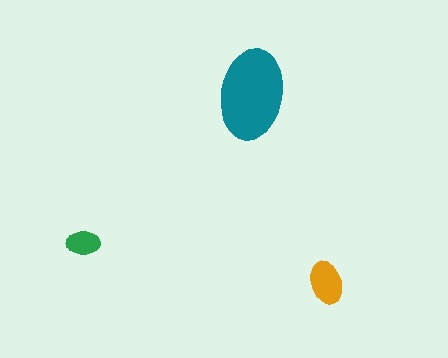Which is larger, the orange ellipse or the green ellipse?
The orange one.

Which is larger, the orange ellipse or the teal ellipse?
The teal one.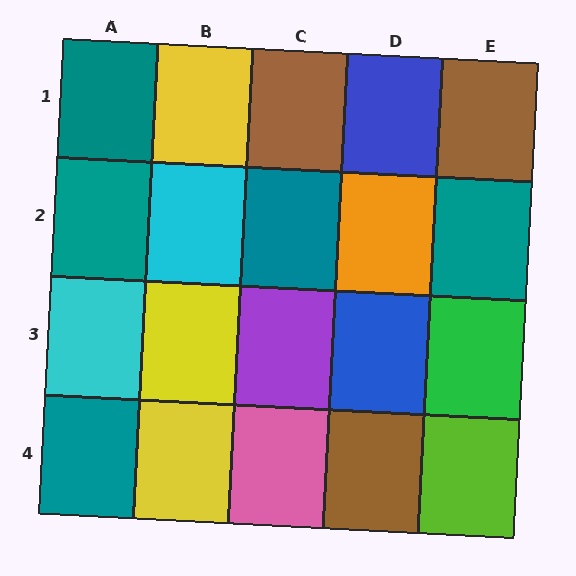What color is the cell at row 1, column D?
Blue.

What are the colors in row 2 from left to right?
Teal, cyan, teal, orange, teal.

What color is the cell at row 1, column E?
Brown.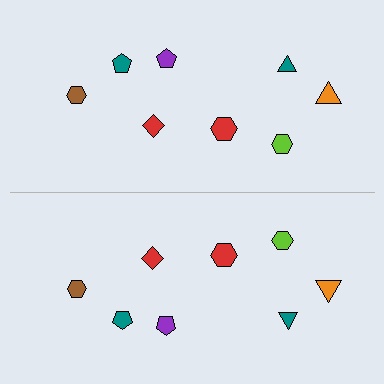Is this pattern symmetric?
Yes, this pattern has bilateral (reflection) symmetry.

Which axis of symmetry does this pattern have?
The pattern has a horizontal axis of symmetry running through the center of the image.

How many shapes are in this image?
There are 16 shapes in this image.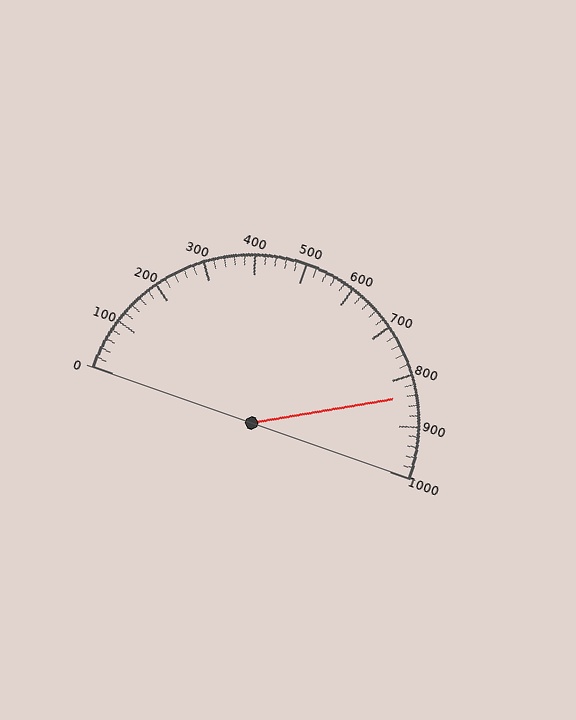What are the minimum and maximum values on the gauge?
The gauge ranges from 0 to 1000.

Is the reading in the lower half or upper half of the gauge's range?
The reading is in the upper half of the range (0 to 1000).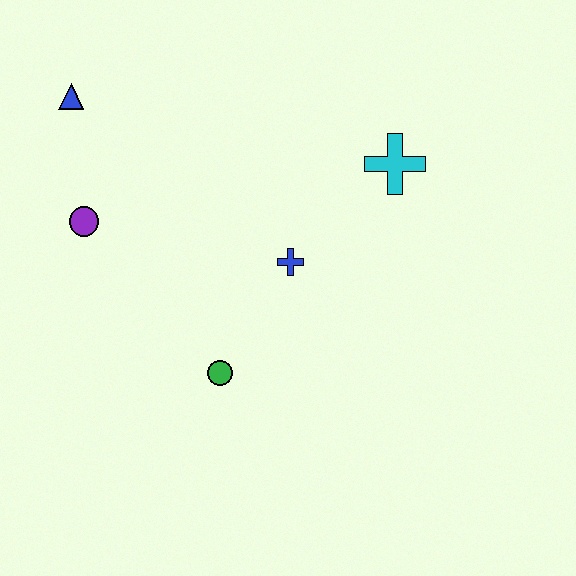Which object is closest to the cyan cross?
The blue cross is closest to the cyan cross.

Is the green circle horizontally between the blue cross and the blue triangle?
Yes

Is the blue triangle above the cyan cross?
Yes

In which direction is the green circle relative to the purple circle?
The green circle is below the purple circle.